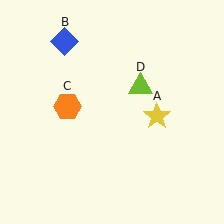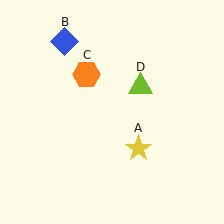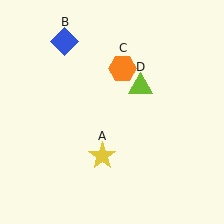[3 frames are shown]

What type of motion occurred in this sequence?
The yellow star (object A), orange hexagon (object C) rotated clockwise around the center of the scene.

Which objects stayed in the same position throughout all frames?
Blue diamond (object B) and lime triangle (object D) remained stationary.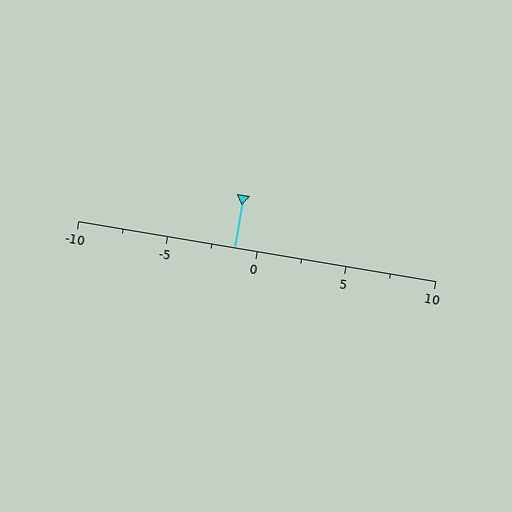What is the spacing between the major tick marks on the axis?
The major ticks are spaced 5 apart.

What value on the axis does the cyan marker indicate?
The marker indicates approximately -1.2.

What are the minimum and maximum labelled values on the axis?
The axis runs from -10 to 10.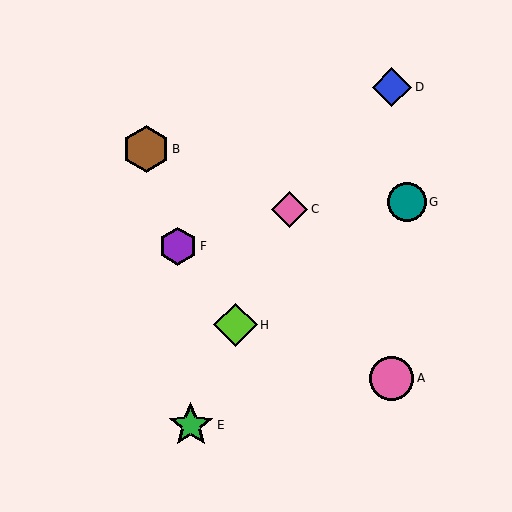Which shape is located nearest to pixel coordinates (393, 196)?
The teal circle (labeled G) at (407, 202) is nearest to that location.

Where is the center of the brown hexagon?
The center of the brown hexagon is at (146, 149).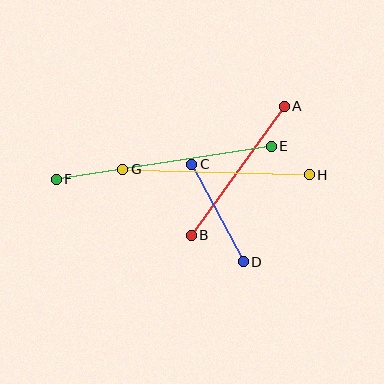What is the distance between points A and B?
The distance is approximately 159 pixels.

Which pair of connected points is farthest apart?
Points E and F are farthest apart.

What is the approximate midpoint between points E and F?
The midpoint is at approximately (164, 163) pixels.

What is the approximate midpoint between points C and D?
The midpoint is at approximately (218, 213) pixels.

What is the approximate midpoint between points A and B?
The midpoint is at approximately (238, 171) pixels.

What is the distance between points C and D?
The distance is approximately 110 pixels.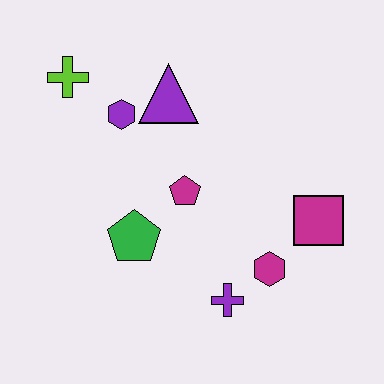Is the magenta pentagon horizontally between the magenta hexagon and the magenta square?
No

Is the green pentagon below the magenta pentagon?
Yes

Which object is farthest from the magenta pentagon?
The lime cross is farthest from the magenta pentagon.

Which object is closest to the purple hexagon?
The purple triangle is closest to the purple hexagon.